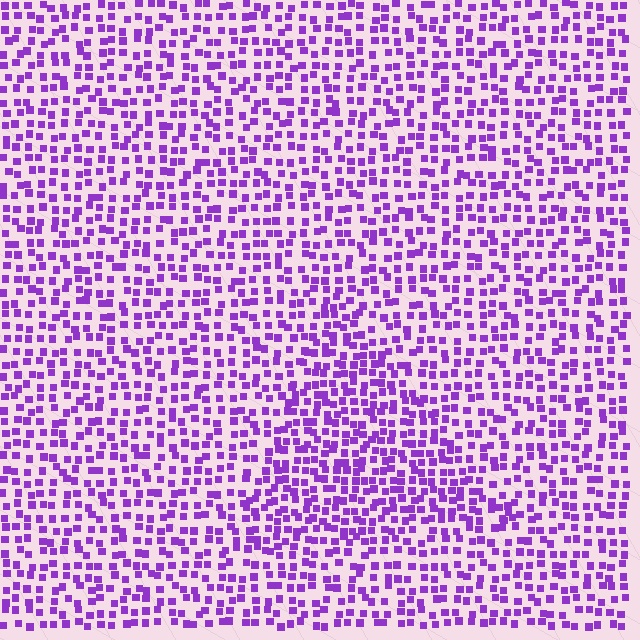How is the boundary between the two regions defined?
The boundary is defined by a change in element density (approximately 1.5x ratio). All elements are the same color, size, and shape.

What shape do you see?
I see a triangle.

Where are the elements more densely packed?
The elements are more densely packed inside the triangle boundary.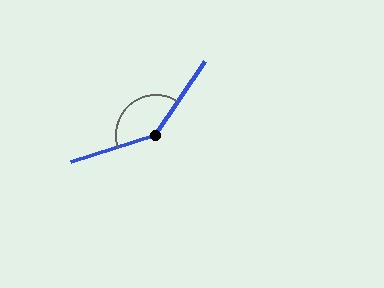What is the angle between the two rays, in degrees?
Approximately 141 degrees.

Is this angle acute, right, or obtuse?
It is obtuse.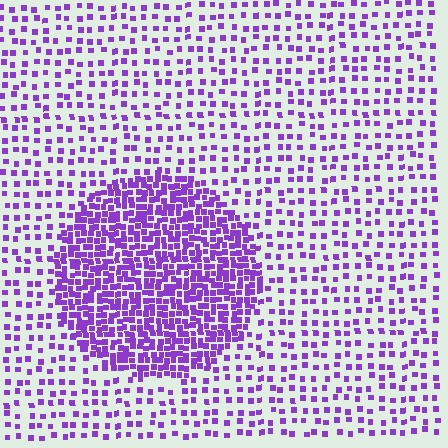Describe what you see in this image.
The image contains small purple elements arranged at two different densities. A circle-shaped region is visible where the elements are more densely packed than the surrounding area.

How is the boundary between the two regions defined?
The boundary is defined by a change in element density (approximately 2.7x ratio). All elements are the same color, size, and shape.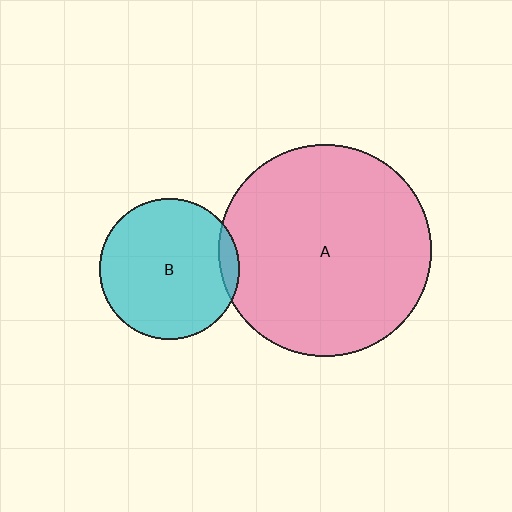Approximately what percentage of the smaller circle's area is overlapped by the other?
Approximately 5%.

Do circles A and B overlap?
Yes.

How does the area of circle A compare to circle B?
Approximately 2.3 times.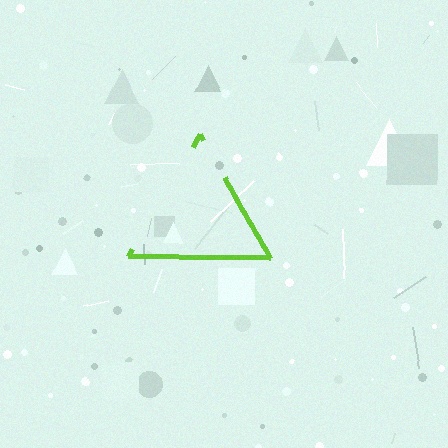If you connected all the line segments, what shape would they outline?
They would outline a triangle.